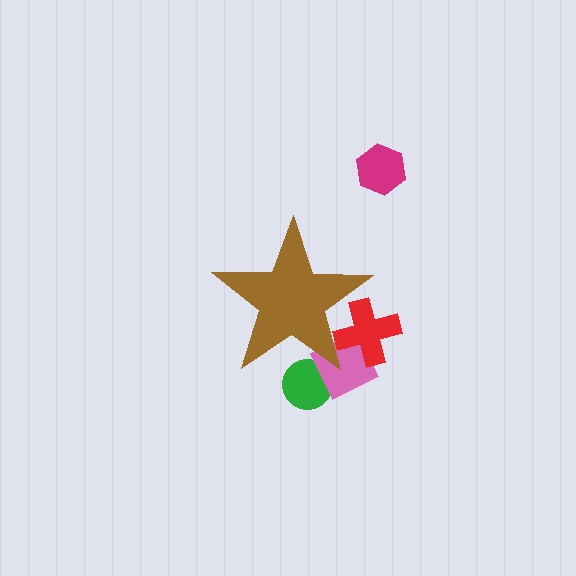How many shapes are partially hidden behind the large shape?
3 shapes are partially hidden.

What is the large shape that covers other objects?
A brown star.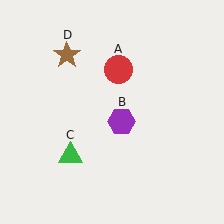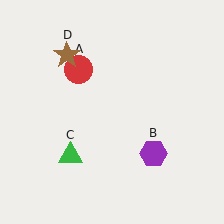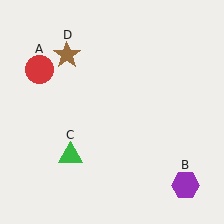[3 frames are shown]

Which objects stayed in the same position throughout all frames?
Green triangle (object C) and brown star (object D) remained stationary.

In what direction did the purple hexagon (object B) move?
The purple hexagon (object B) moved down and to the right.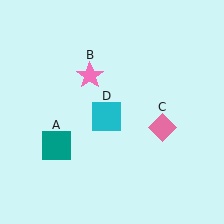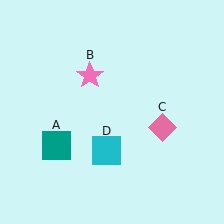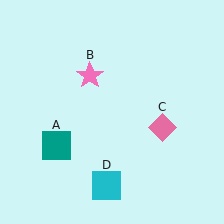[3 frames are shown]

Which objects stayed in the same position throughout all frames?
Teal square (object A) and pink star (object B) and pink diamond (object C) remained stationary.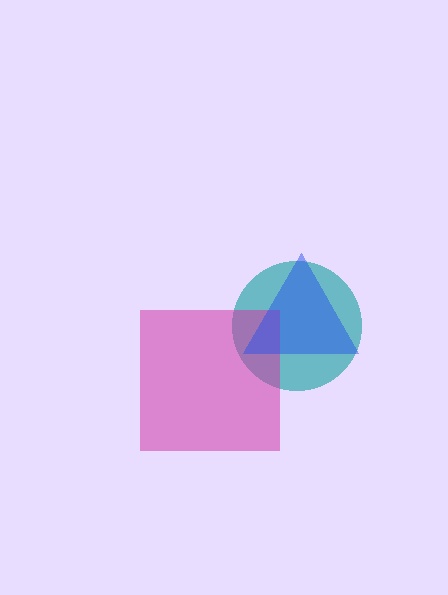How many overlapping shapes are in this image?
There are 3 overlapping shapes in the image.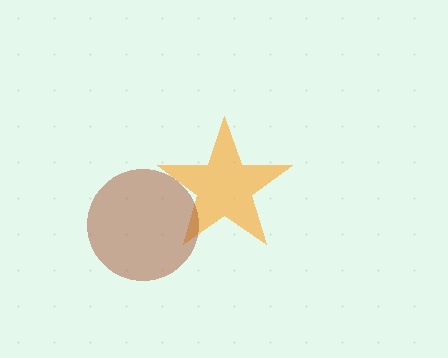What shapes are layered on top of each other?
The layered shapes are: an orange star, a brown circle.